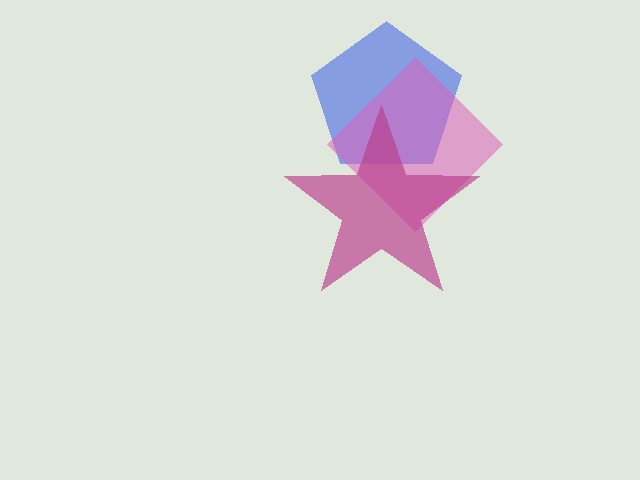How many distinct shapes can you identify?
There are 3 distinct shapes: a blue pentagon, a pink diamond, a magenta star.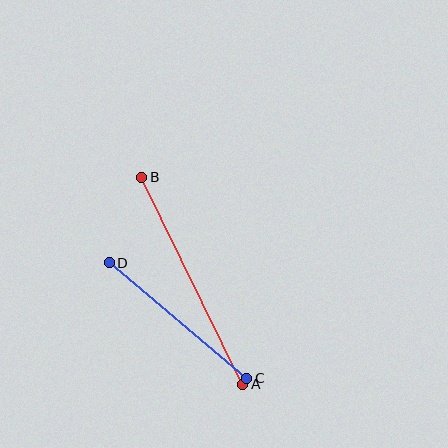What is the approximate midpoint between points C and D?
The midpoint is at approximately (178, 320) pixels.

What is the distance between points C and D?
The distance is approximately 179 pixels.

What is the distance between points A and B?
The distance is approximately 230 pixels.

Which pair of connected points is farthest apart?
Points A and B are farthest apart.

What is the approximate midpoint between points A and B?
The midpoint is at approximately (192, 281) pixels.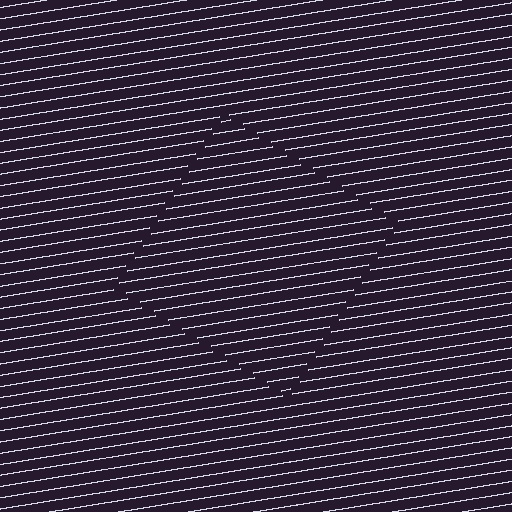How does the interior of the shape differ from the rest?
The interior of the shape contains the same grating, shifted by half a period — the contour is defined by the phase discontinuity where line-ends from the inner and outer gratings abut.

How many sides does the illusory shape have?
4 sides — the line-ends trace a square.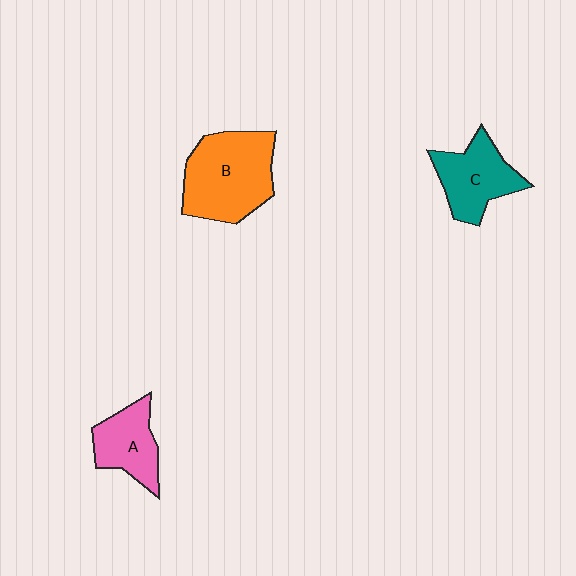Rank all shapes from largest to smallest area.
From largest to smallest: B (orange), C (teal), A (pink).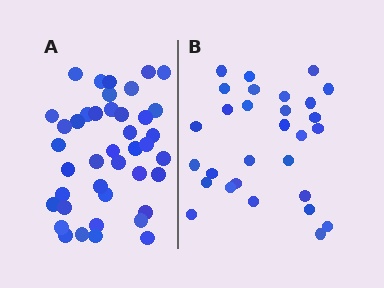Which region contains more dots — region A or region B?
Region A (the left region) has more dots.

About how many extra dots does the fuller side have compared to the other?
Region A has roughly 12 or so more dots than region B.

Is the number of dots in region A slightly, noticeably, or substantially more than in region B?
Region A has noticeably more, but not dramatically so. The ratio is roughly 1.4 to 1.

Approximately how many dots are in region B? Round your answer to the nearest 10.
About 30 dots. (The exact count is 29, which rounds to 30.)